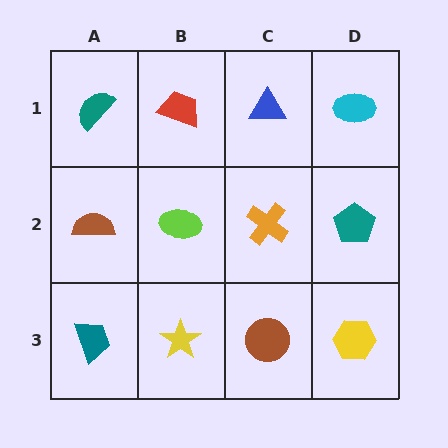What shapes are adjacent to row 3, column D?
A teal pentagon (row 2, column D), a brown circle (row 3, column C).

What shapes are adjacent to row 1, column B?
A lime ellipse (row 2, column B), a teal semicircle (row 1, column A), a blue triangle (row 1, column C).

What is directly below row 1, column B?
A lime ellipse.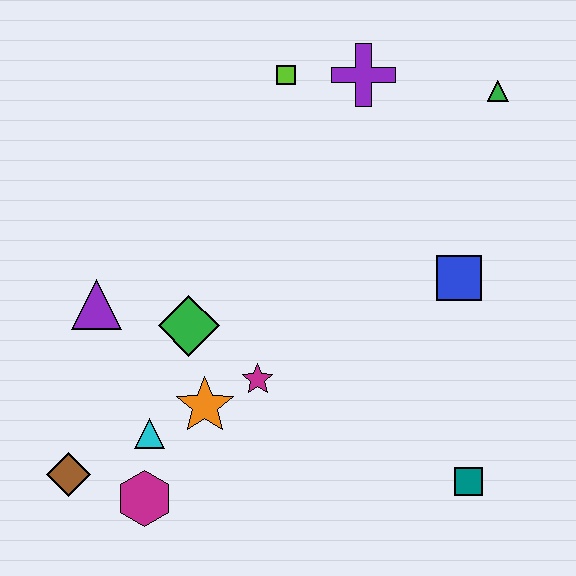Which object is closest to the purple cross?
The lime square is closest to the purple cross.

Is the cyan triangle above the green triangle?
No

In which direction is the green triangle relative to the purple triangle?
The green triangle is to the right of the purple triangle.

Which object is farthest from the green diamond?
The green triangle is farthest from the green diamond.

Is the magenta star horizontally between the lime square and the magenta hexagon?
Yes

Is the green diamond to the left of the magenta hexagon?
No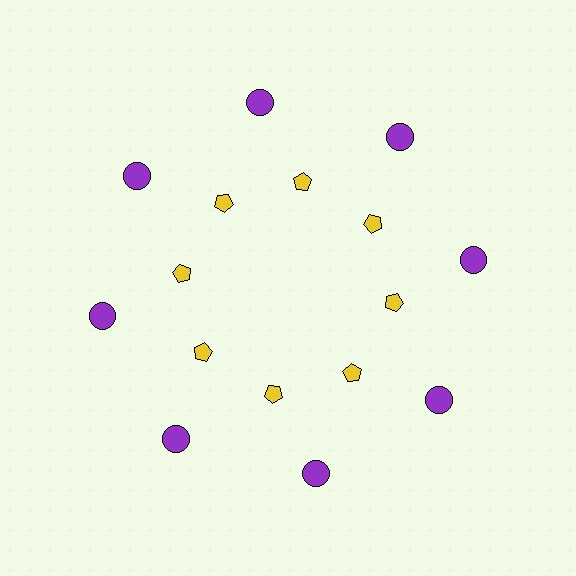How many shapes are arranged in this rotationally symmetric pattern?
There are 16 shapes, arranged in 8 groups of 2.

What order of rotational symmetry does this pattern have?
This pattern has 8-fold rotational symmetry.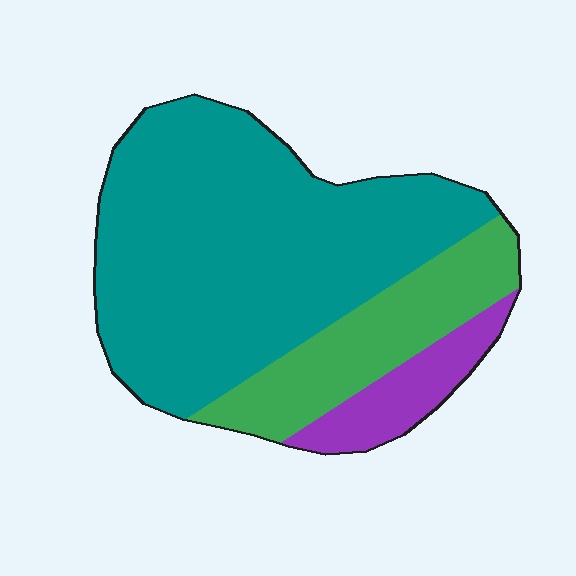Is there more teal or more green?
Teal.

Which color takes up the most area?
Teal, at roughly 65%.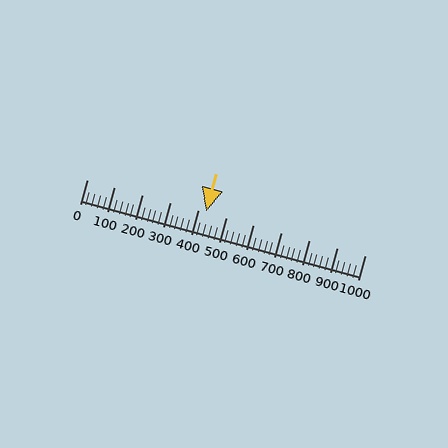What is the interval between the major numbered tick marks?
The major tick marks are spaced 100 units apart.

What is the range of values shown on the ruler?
The ruler shows values from 0 to 1000.